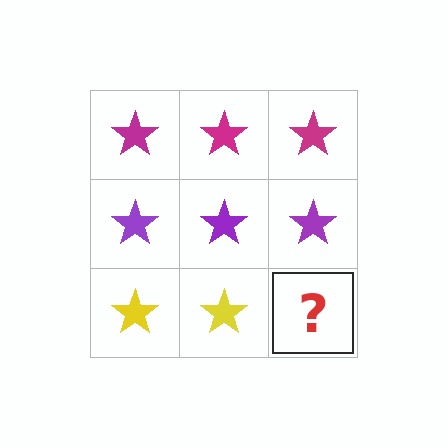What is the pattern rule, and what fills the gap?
The rule is that each row has a consistent color. The gap should be filled with a yellow star.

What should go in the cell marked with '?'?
The missing cell should contain a yellow star.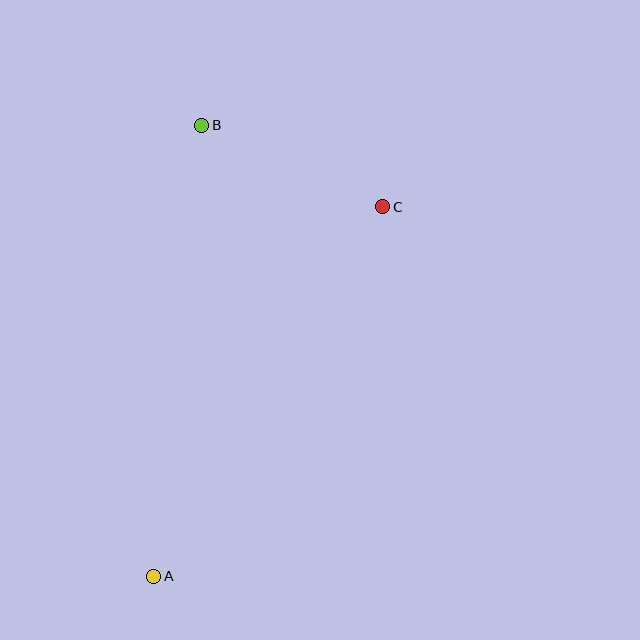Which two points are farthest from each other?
Points A and B are farthest from each other.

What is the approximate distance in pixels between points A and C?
The distance between A and C is approximately 435 pixels.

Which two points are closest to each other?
Points B and C are closest to each other.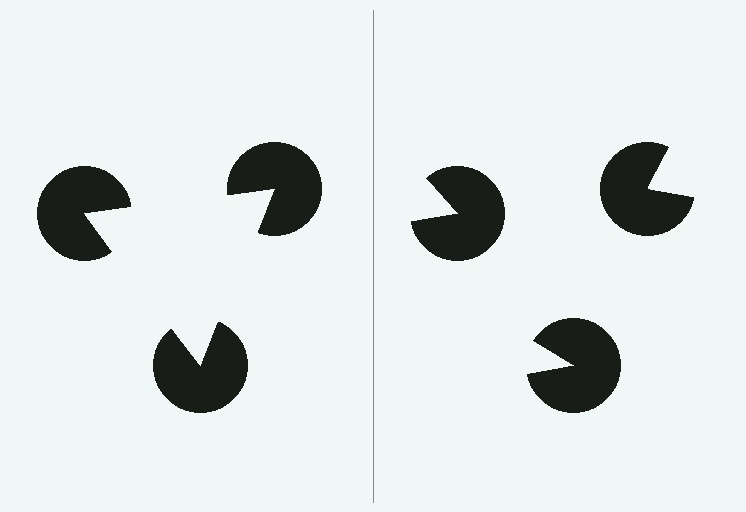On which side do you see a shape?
An illusory triangle appears on the left side. On the right side the wedge cuts are rotated, so no coherent shape forms.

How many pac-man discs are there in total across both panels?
6 — 3 on each side.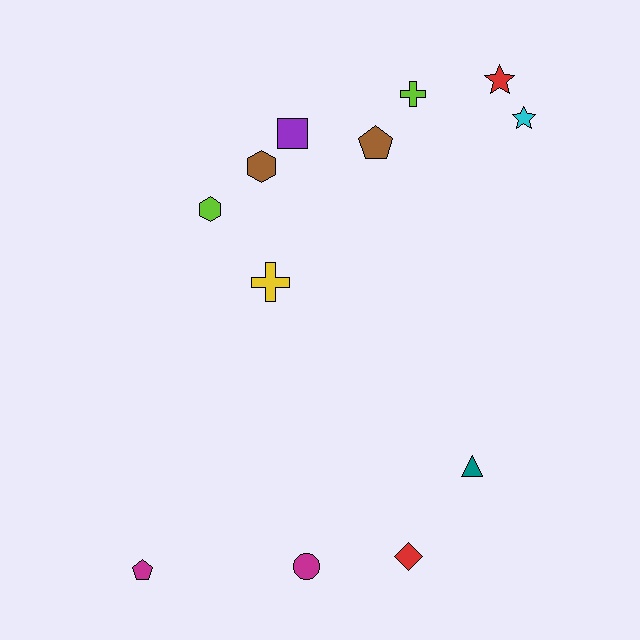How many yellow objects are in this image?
There is 1 yellow object.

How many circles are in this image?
There is 1 circle.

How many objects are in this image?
There are 12 objects.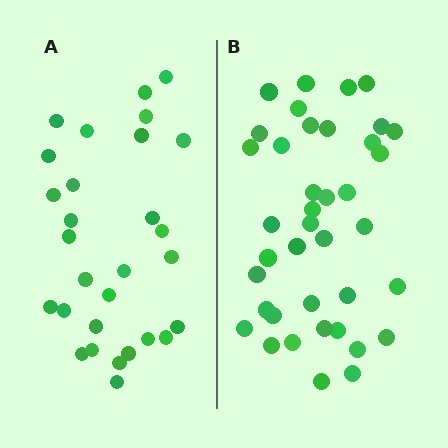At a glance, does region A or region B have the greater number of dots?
Region B (the right region) has more dots.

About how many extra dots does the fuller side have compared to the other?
Region B has roughly 10 or so more dots than region A.